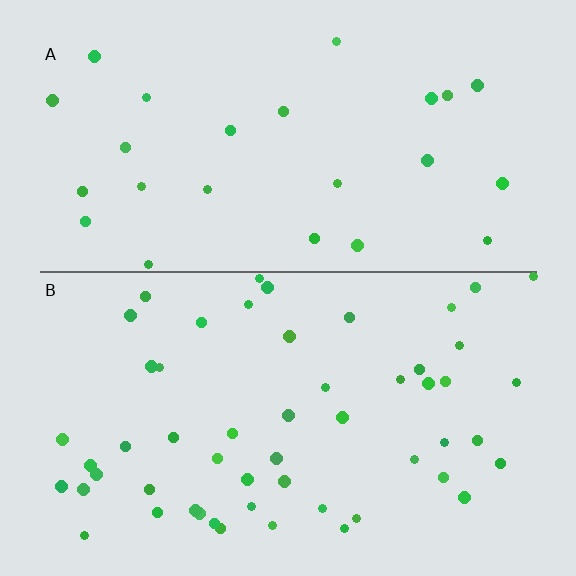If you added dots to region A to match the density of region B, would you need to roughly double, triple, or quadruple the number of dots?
Approximately double.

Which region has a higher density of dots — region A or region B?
B (the bottom).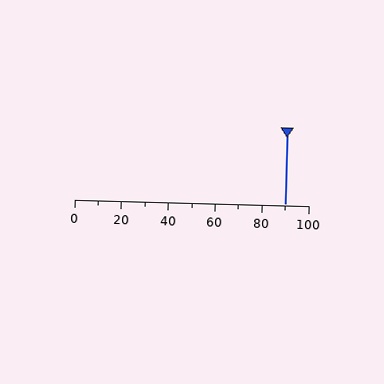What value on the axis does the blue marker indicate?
The marker indicates approximately 90.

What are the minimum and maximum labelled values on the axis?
The axis runs from 0 to 100.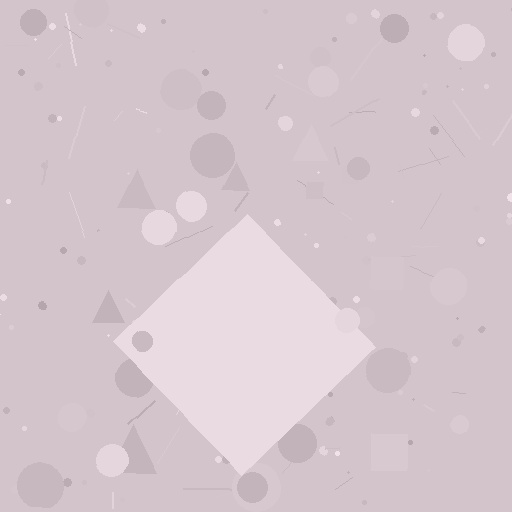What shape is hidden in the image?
A diamond is hidden in the image.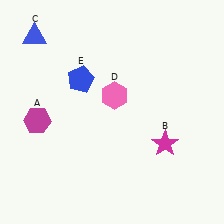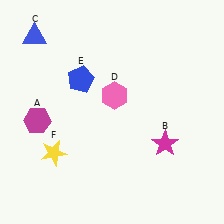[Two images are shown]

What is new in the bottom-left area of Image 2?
A yellow star (F) was added in the bottom-left area of Image 2.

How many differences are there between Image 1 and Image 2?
There is 1 difference between the two images.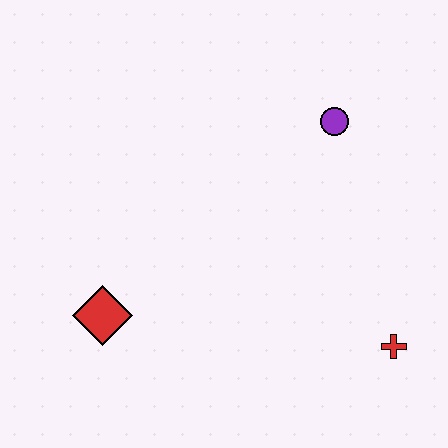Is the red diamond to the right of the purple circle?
No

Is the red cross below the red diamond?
Yes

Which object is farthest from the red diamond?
The purple circle is farthest from the red diamond.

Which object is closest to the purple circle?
The red cross is closest to the purple circle.